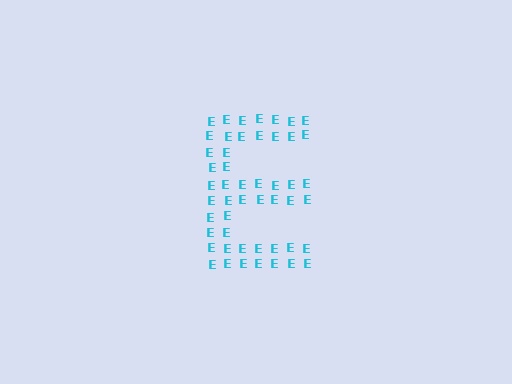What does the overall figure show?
The overall figure shows the letter E.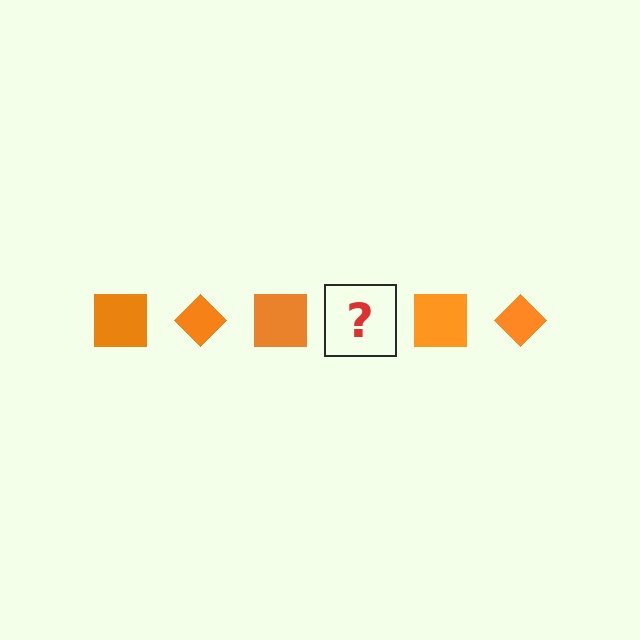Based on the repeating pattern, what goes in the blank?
The blank should be an orange diamond.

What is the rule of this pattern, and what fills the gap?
The rule is that the pattern cycles through square, diamond shapes in orange. The gap should be filled with an orange diamond.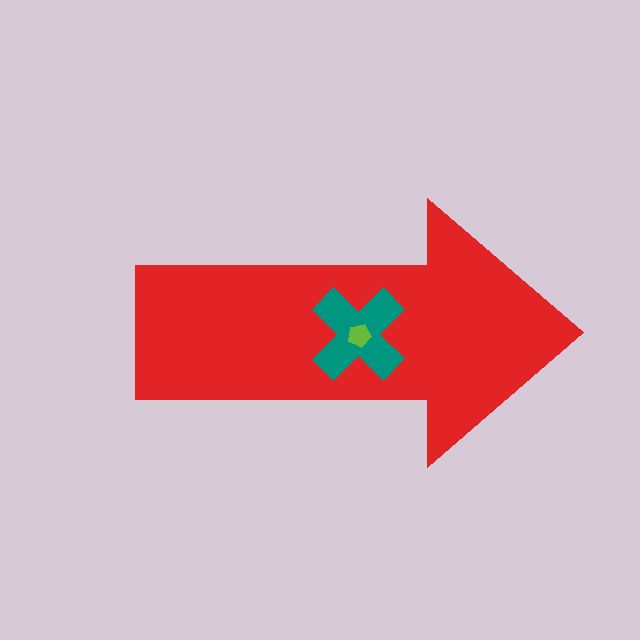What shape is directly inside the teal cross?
The lime pentagon.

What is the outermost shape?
The red arrow.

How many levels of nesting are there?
3.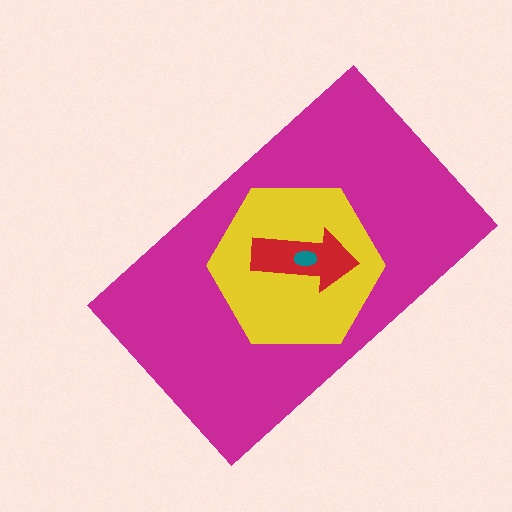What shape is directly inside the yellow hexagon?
The red arrow.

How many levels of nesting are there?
4.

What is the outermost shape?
The magenta rectangle.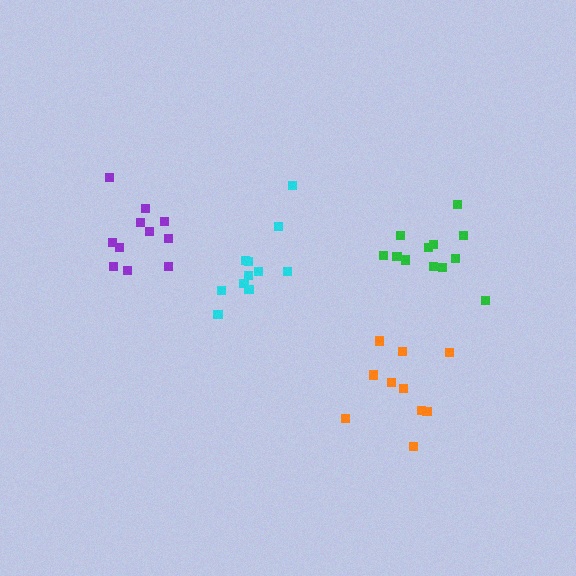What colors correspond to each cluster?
The clusters are colored: cyan, purple, orange, green.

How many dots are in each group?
Group 1: 11 dots, Group 2: 11 dots, Group 3: 10 dots, Group 4: 12 dots (44 total).